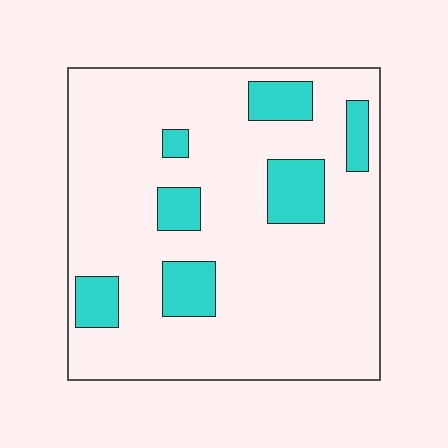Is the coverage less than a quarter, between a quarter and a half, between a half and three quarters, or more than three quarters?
Less than a quarter.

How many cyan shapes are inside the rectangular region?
7.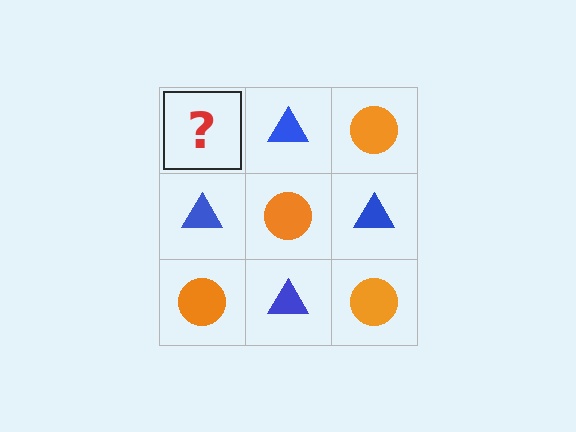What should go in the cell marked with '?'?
The missing cell should contain an orange circle.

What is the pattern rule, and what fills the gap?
The rule is that it alternates orange circle and blue triangle in a checkerboard pattern. The gap should be filled with an orange circle.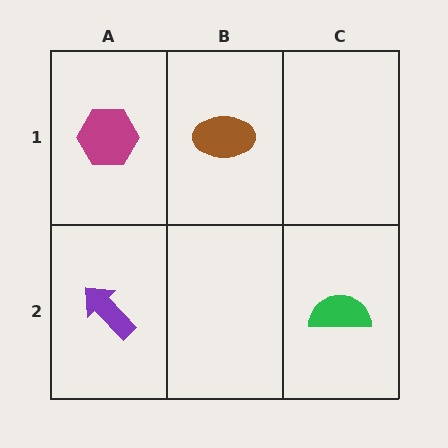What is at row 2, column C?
A green semicircle.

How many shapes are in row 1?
2 shapes.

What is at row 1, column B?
A brown ellipse.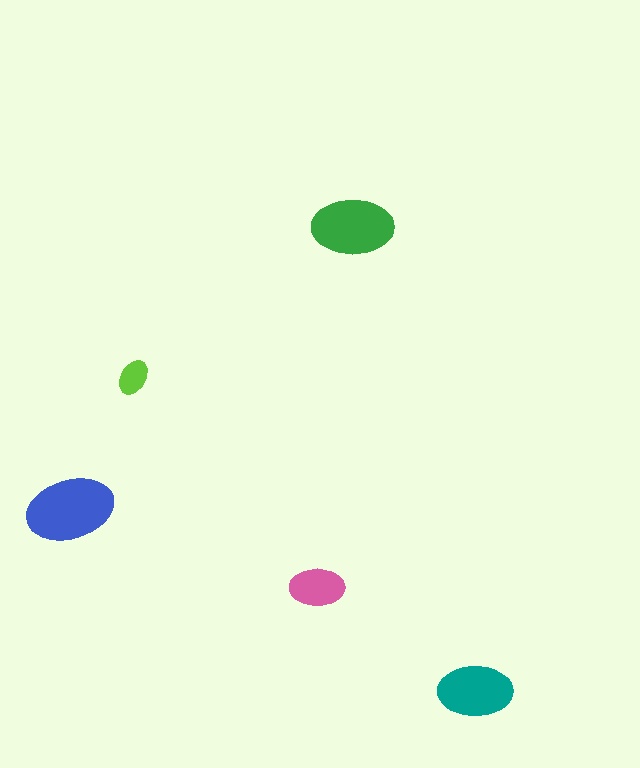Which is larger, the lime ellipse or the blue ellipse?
The blue one.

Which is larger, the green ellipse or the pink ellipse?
The green one.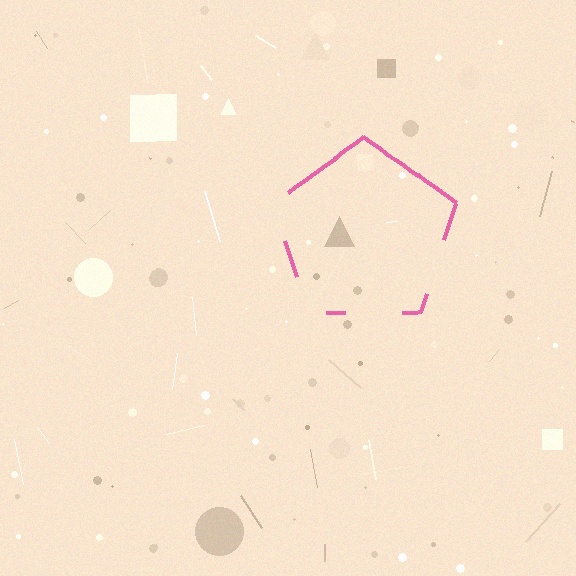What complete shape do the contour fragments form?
The contour fragments form a pentagon.